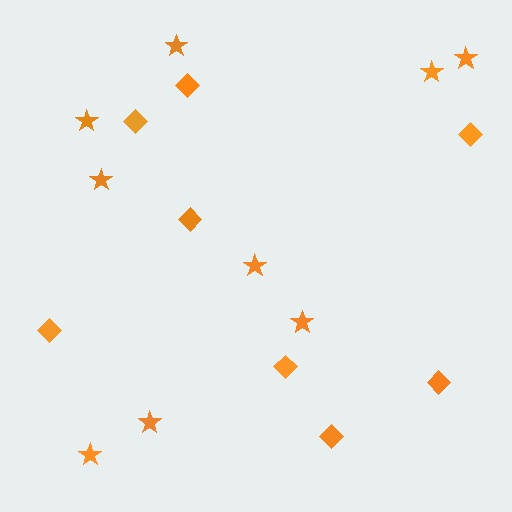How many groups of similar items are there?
There are 2 groups: one group of stars (9) and one group of diamonds (8).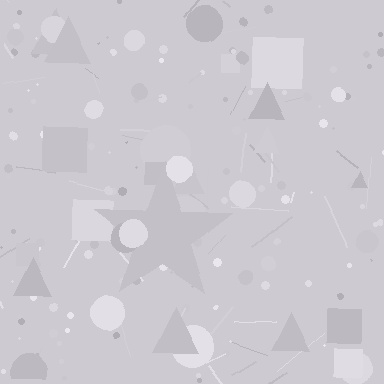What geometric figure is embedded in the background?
A star is embedded in the background.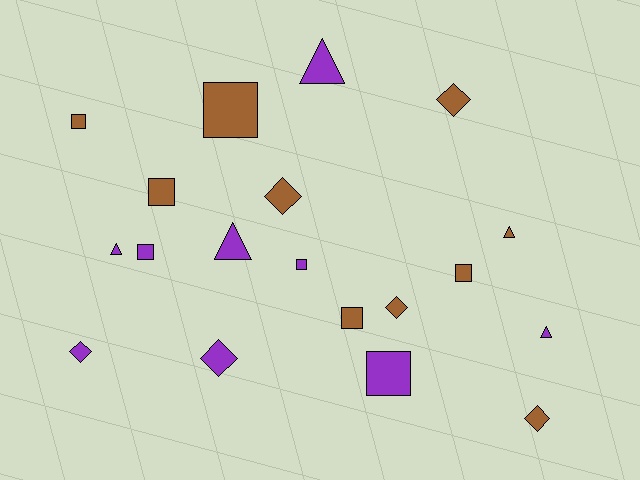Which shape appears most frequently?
Square, with 8 objects.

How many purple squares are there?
There are 3 purple squares.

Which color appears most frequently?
Brown, with 10 objects.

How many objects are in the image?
There are 19 objects.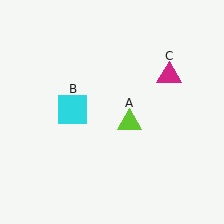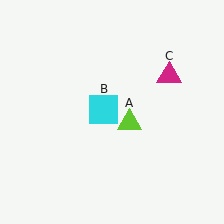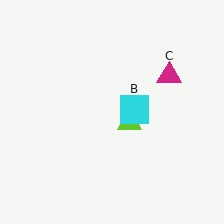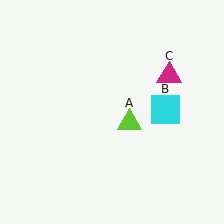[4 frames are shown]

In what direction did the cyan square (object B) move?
The cyan square (object B) moved right.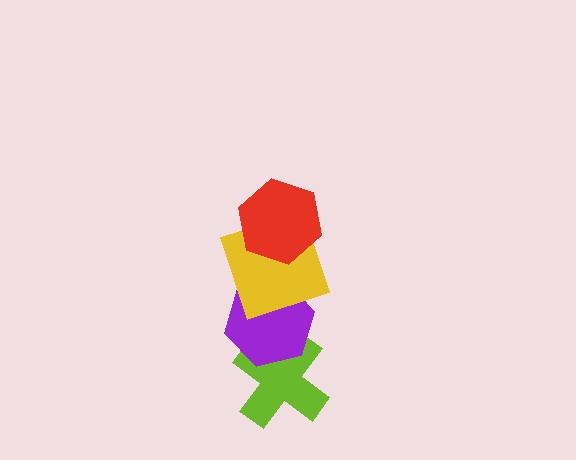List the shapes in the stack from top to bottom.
From top to bottom: the red hexagon, the yellow square, the purple hexagon, the lime cross.